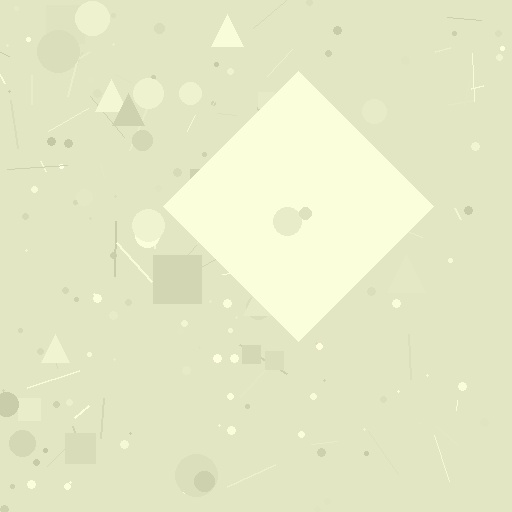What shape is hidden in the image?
A diamond is hidden in the image.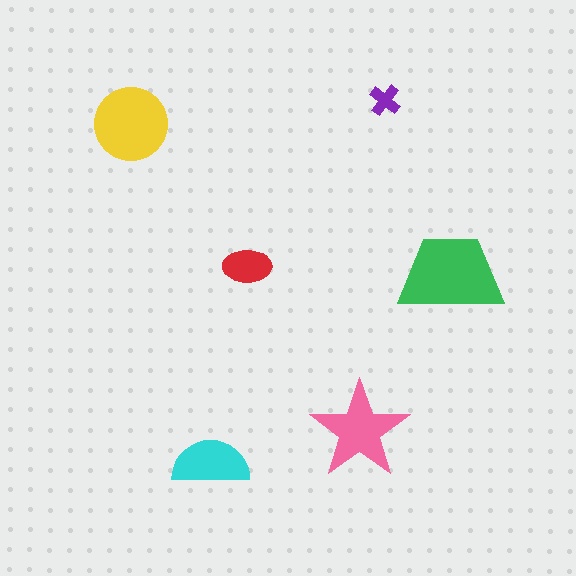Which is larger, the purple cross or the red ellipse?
The red ellipse.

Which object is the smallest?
The purple cross.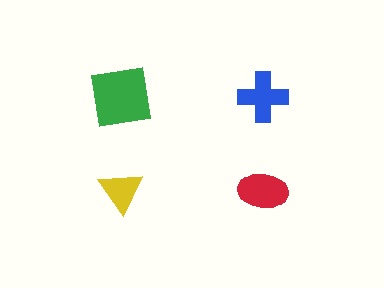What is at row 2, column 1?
A yellow triangle.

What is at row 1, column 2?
A blue cross.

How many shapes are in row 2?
2 shapes.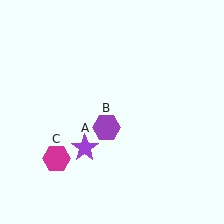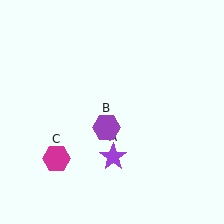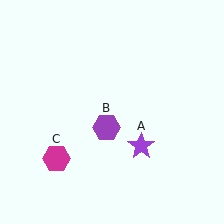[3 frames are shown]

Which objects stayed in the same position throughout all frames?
Purple hexagon (object B) and magenta hexagon (object C) remained stationary.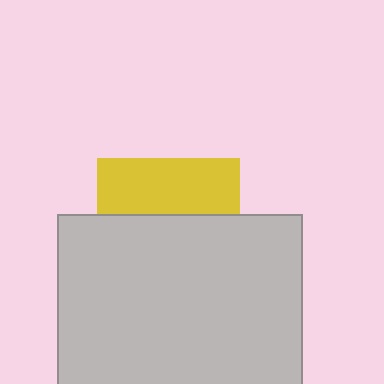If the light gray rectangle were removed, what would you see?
You would see the complete yellow square.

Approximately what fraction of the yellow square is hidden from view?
Roughly 61% of the yellow square is hidden behind the light gray rectangle.